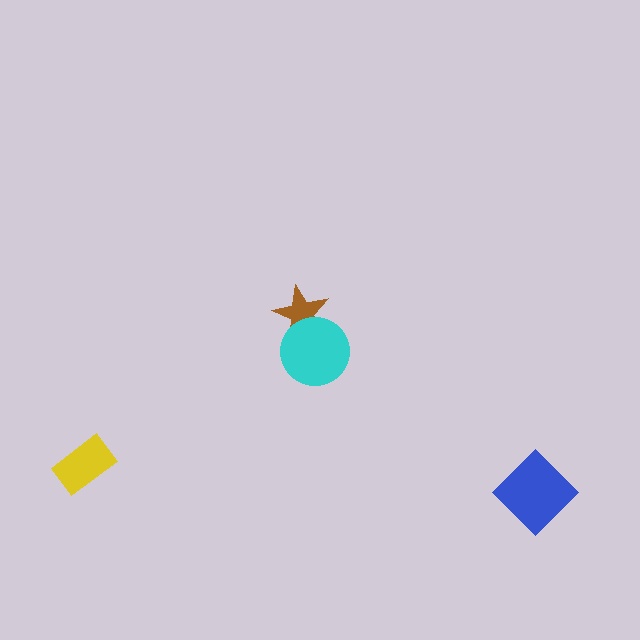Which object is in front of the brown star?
The cyan circle is in front of the brown star.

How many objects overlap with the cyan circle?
1 object overlaps with the cyan circle.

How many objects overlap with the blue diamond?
0 objects overlap with the blue diamond.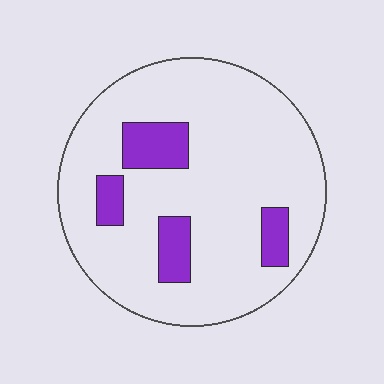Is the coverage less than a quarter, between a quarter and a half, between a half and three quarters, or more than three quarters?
Less than a quarter.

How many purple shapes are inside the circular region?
4.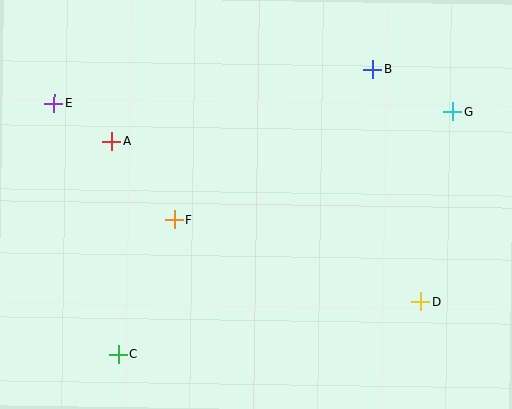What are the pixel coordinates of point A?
Point A is at (112, 141).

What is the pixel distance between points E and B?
The distance between E and B is 320 pixels.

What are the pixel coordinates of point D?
Point D is at (421, 301).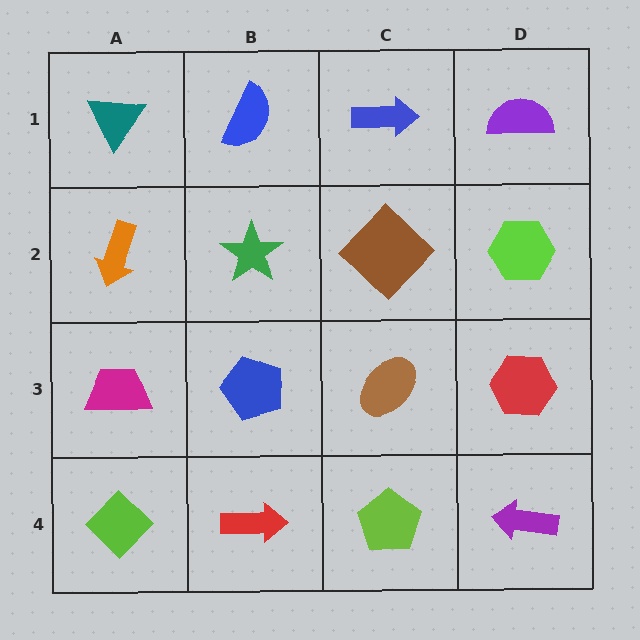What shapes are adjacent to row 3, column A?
An orange arrow (row 2, column A), a lime diamond (row 4, column A), a blue pentagon (row 3, column B).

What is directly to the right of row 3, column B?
A brown ellipse.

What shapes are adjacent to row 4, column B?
A blue pentagon (row 3, column B), a lime diamond (row 4, column A), a lime pentagon (row 4, column C).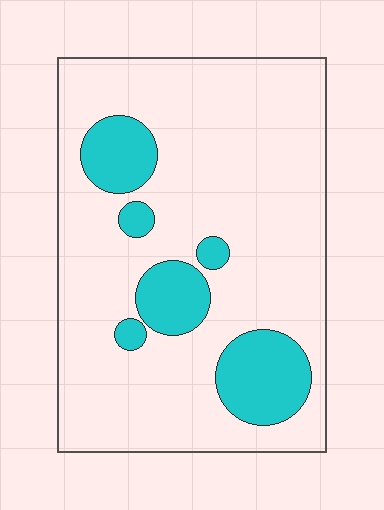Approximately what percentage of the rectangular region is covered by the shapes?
Approximately 20%.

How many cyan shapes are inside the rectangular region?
6.